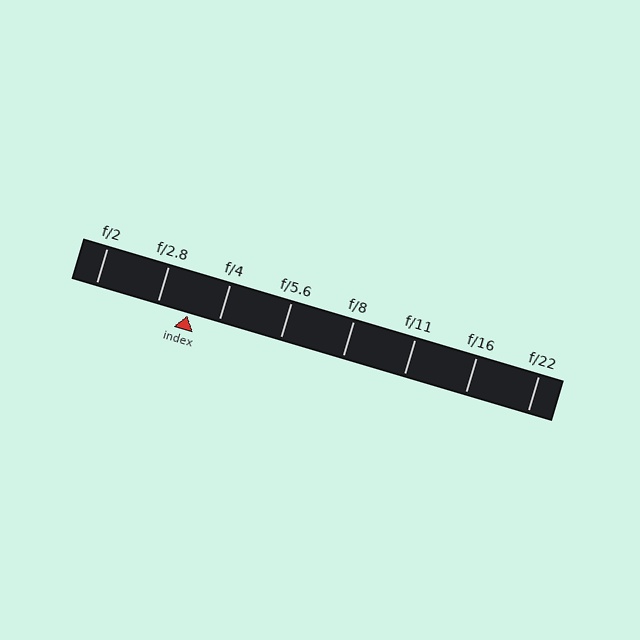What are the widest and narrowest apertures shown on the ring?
The widest aperture shown is f/2 and the narrowest is f/22.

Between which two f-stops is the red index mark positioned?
The index mark is between f/2.8 and f/4.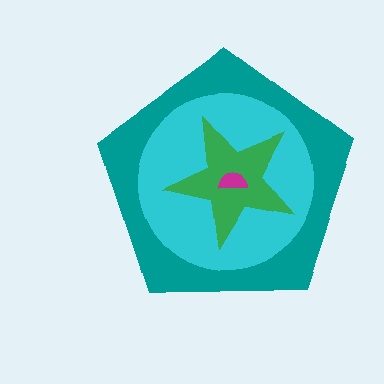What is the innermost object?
The magenta semicircle.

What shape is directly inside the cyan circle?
The green star.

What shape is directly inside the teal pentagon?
The cyan circle.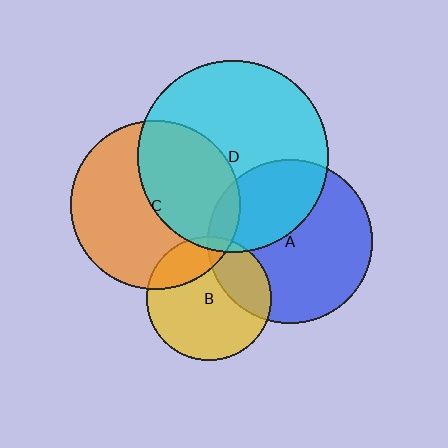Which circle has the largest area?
Circle D (cyan).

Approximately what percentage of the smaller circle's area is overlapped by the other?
Approximately 25%.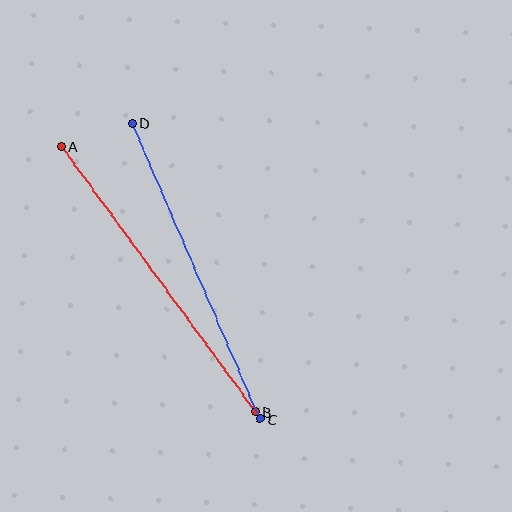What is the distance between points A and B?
The distance is approximately 329 pixels.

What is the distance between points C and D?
The distance is approximately 322 pixels.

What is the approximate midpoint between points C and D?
The midpoint is at approximately (196, 271) pixels.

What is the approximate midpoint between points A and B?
The midpoint is at approximately (158, 279) pixels.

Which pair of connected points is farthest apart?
Points A and B are farthest apart.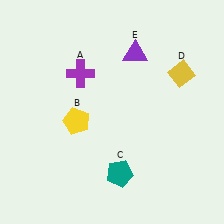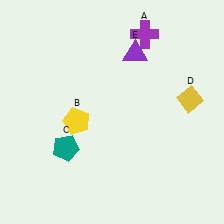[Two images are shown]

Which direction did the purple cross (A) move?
The purple cross (A) moved right.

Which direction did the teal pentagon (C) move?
The teal pentagon (C) moved left.